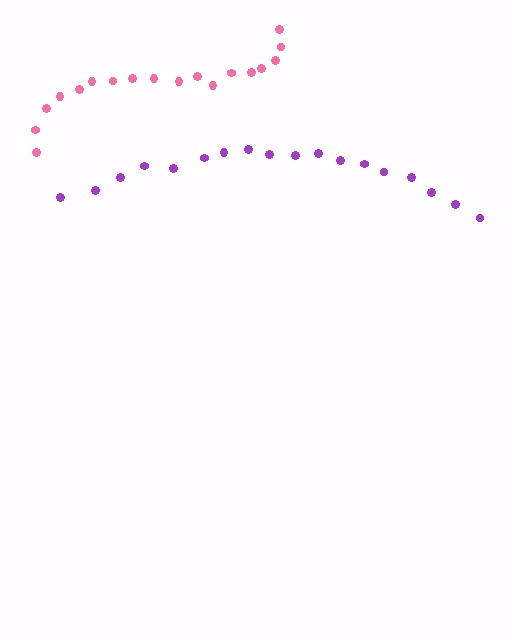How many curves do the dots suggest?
There are 2 distinct paths.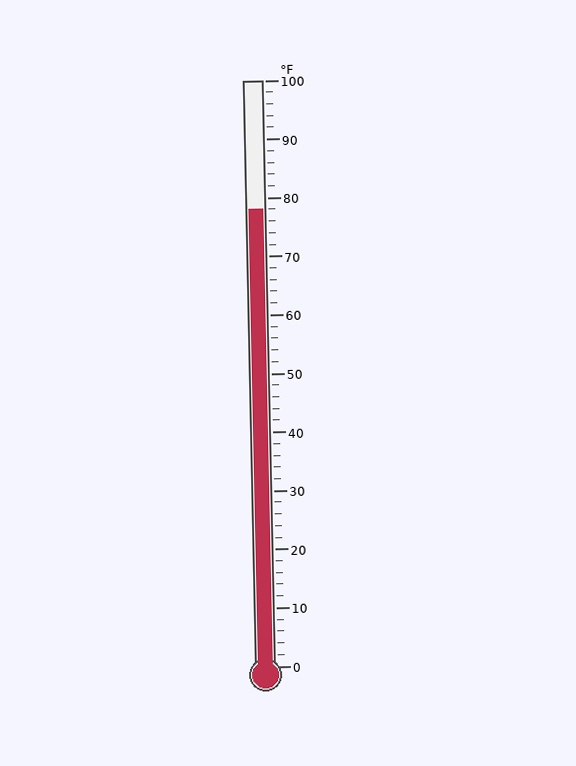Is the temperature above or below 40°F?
The temperature is above 40°F.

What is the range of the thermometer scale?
The thermometer scale ranges from 0°F to 100°F.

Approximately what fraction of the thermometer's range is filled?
The thermometer is filled to approximately 80% of its range.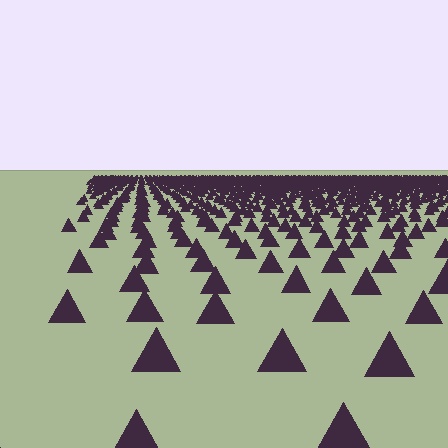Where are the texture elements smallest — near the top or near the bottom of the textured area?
Near the top.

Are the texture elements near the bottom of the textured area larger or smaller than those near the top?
Larger. Near the bottom, elements are closer to the viewer and appear at a bigger on-screen size.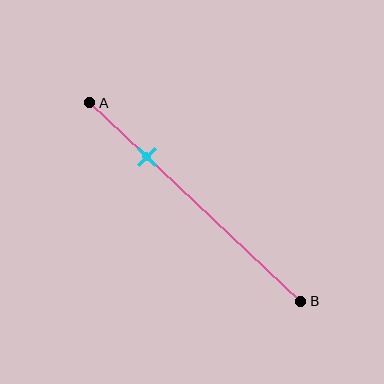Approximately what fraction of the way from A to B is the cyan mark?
The cyan mark is approximately 25% of the way from A to B.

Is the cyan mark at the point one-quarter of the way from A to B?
Yes, the mark is approximately at the one-quarter point.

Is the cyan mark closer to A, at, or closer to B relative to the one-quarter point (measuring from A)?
The cyan mark is approximately at the one-quarter point of segment AB.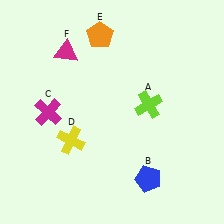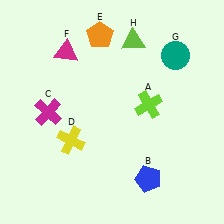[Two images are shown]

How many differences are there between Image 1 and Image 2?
There are 2 differences between the two images.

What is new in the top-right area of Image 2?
A teal circle (G) was added in the top-right area of Image 2.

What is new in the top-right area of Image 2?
A lime triangle (H) was added in the top-right area of Image 2.